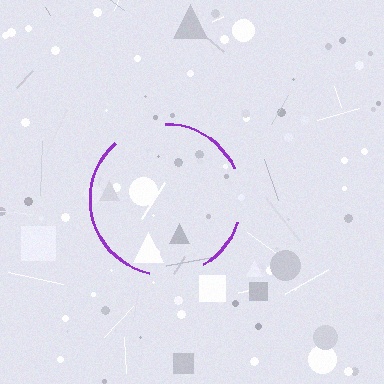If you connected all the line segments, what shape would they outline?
They would outline a circle.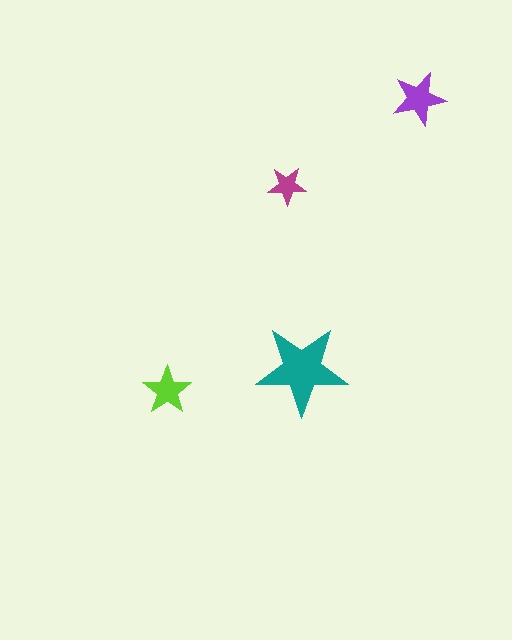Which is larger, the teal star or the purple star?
The teal one.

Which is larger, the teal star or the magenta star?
The teal one.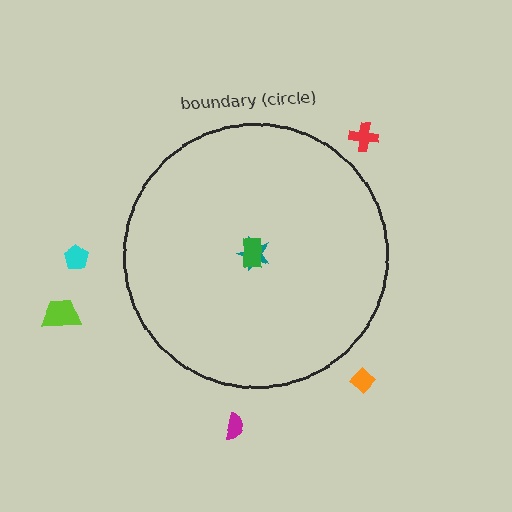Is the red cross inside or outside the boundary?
Outside.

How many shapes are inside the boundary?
2 inside, 5 outside.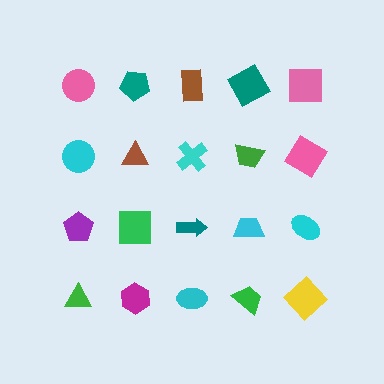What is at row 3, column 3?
A teal arrow.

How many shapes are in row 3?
5 shapes.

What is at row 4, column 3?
A cyan ellipse.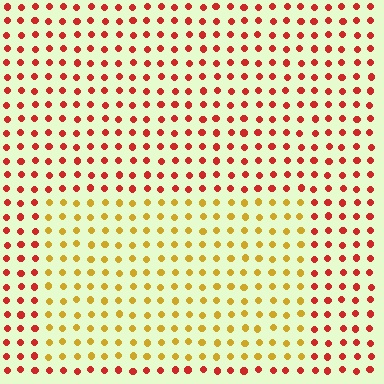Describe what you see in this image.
The image is filled with small red elements in a uniform arrangement. A rectangle-shaped region is visible where the elements are tinted to a slightly different hue, forming a subtle color boundary.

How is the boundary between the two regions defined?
The boundary is defined purely by a slight shift in hue (about 46 degrees). Spacing, size, and orientation are identical on both sides.